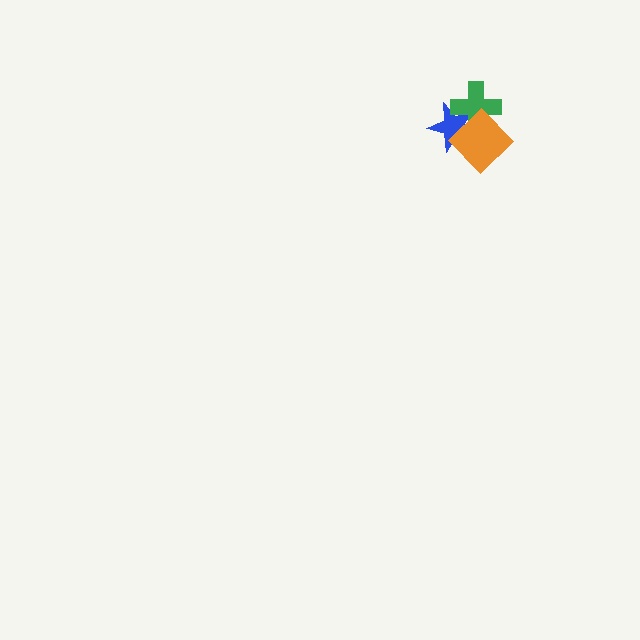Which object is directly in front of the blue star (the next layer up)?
The green cross is directly in front of the blue star.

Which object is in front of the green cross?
The orange diamond is in front of the green cross.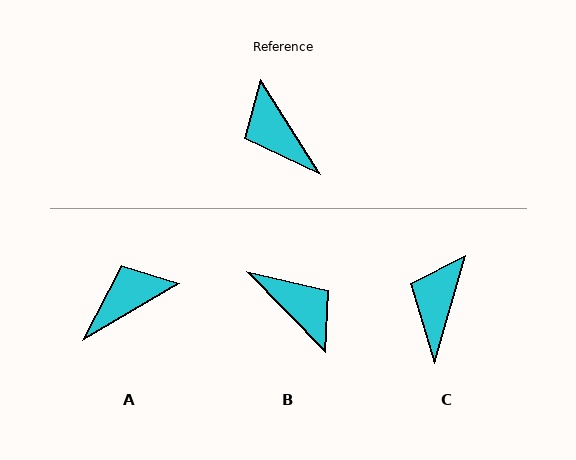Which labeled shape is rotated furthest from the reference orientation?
B, about 168 degrees away.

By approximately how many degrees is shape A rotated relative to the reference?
Approximately 92 degrees clockwise.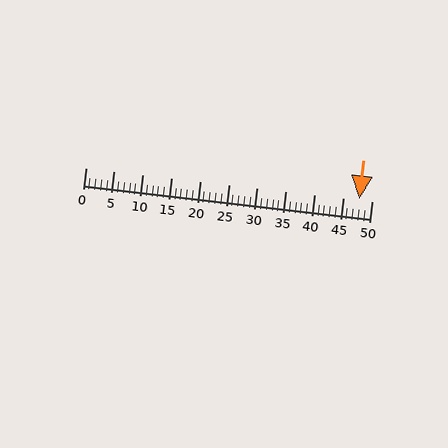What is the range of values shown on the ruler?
The ruler shows values from 0 to 50.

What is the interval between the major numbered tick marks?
The major tick marks are spaced 5 units apart.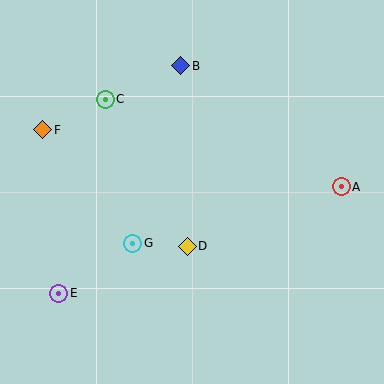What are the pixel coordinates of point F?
Point F is at (43, 130).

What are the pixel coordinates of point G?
Point G is at (133, 243).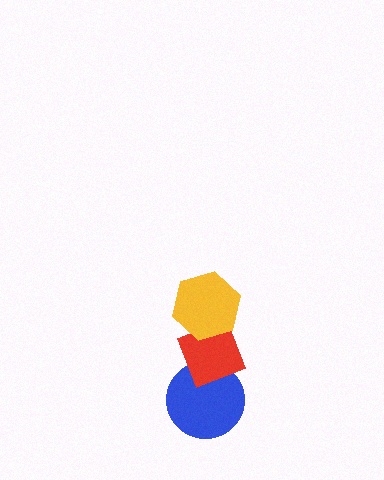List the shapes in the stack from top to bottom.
From top to bottom: the yellow hexagon, the red diamond, the blue circle.